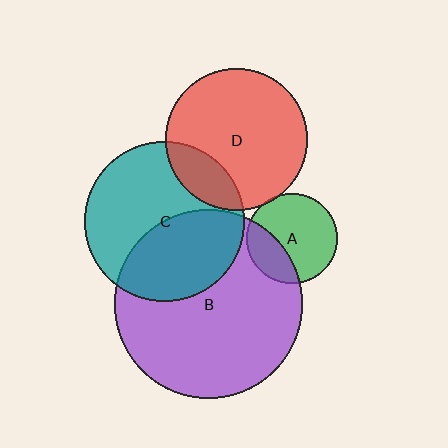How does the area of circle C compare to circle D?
Approximately 1.3 times.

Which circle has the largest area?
Circle B (purple).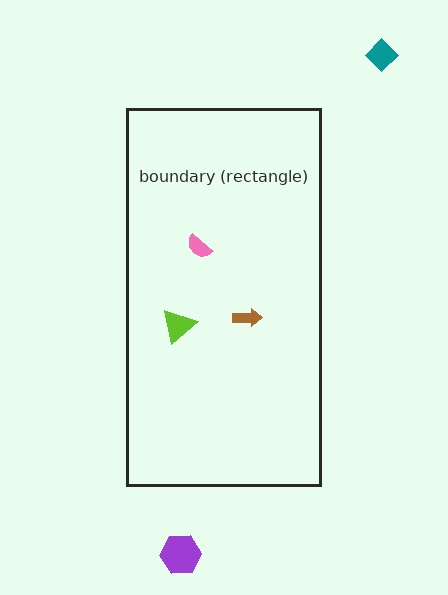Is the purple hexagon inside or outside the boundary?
Outside.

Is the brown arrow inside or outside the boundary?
Inside.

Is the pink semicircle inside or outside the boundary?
Inside.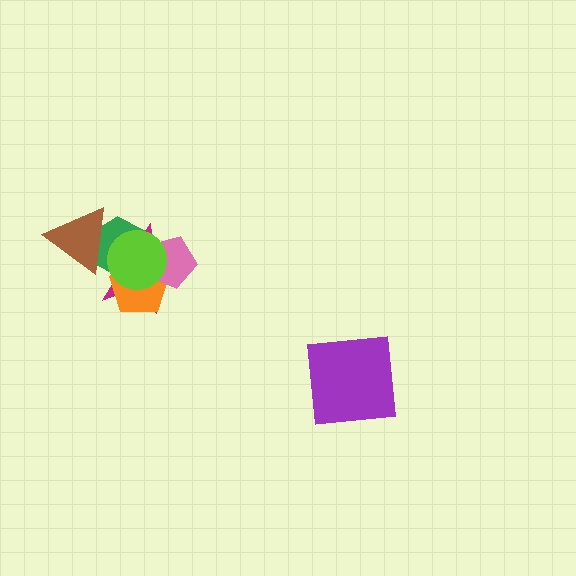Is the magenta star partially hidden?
Yes, it is partially covered by another shape.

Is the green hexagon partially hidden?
Yes, it is partially covered by another shape.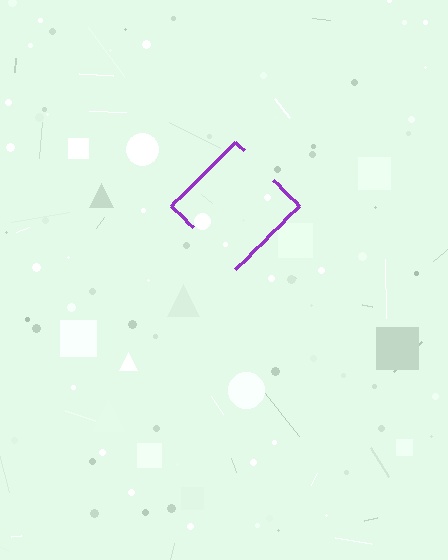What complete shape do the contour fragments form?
The contour fragments form a diamond.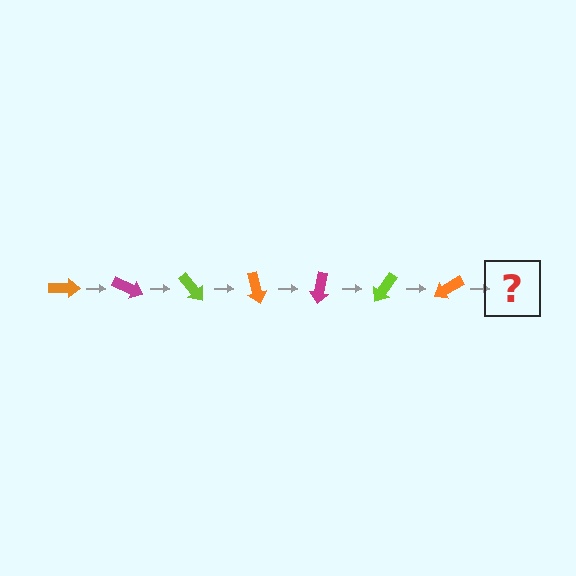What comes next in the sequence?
The next element should be a magenta arrow, rotated 175 degrees from the start.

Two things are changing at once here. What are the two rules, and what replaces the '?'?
The two rules are that it rotates 25 degrees each step and the color cycles through orange, magenta, and lime. The '?' should be a magenta arrow, rotated 175 degrees from the start.